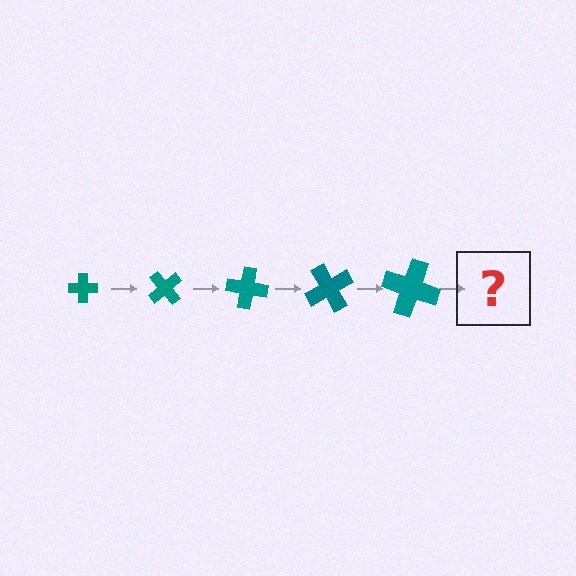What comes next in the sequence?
The next element should be a cross, larger than the previous one and rotated 250 degrees from the start.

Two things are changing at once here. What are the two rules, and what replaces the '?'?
The two rules are that the cross grows larger each step and it rotates 50 degrees each step. The '?' should be a cross, larger than the previous one and rotated 250 degrees from the start.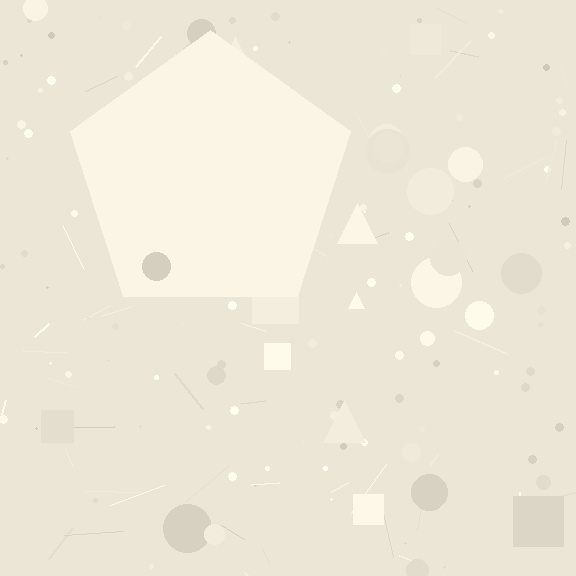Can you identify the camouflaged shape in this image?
The camouflaged shape is a pentagon.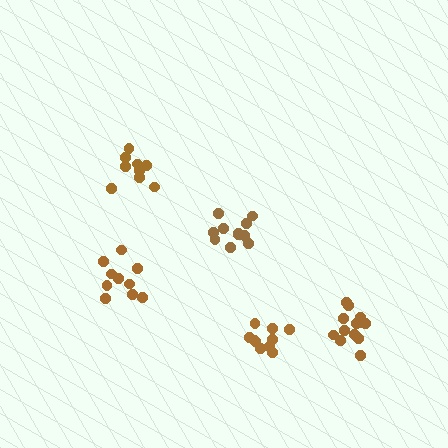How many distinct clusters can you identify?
There are 5 distinct clusters.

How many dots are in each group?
Group 1: 12 dots, Group 2: 9 dots, Group 3: 10 dots, Group 4: 13 dots, Group 5: 10 dots (54 total).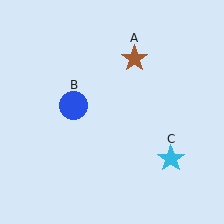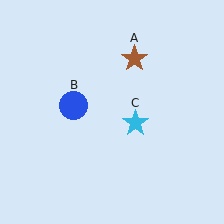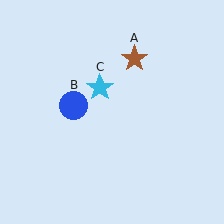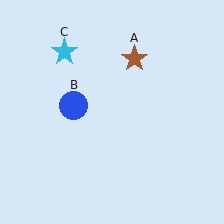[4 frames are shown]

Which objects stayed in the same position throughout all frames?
Brown star (object A) and blue circle (object B) remained stationary.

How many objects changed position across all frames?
1 object changed position: cyan star (object C).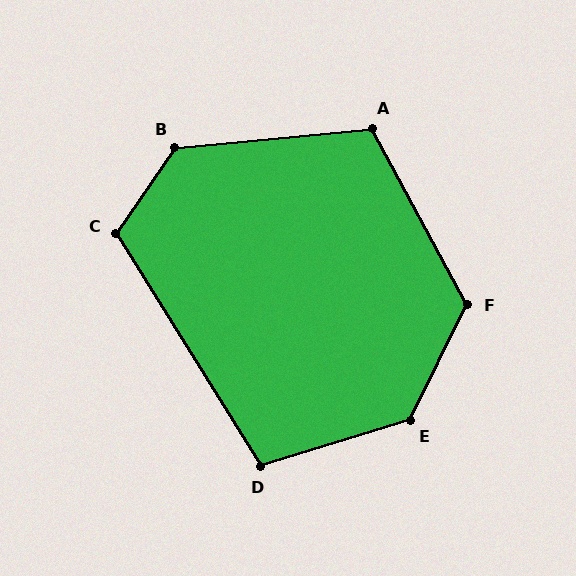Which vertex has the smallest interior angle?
D, at approximately 105 degrees.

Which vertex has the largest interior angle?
E, at approximately 133 degrees.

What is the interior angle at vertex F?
Approximately 125 degrees (obtuse).